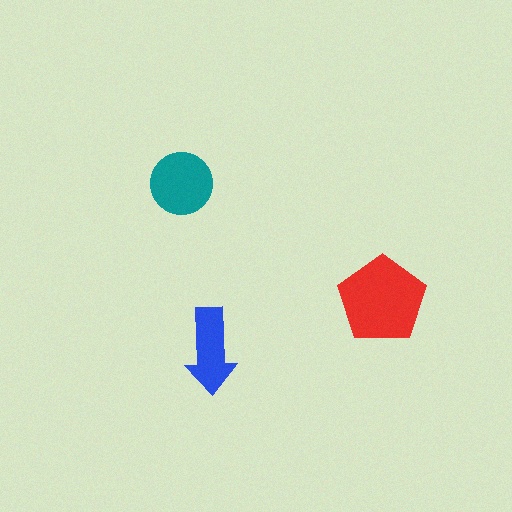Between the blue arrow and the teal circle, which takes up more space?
The teal circle.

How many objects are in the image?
There are 3 objects in the image.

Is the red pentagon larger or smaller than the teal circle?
Larger.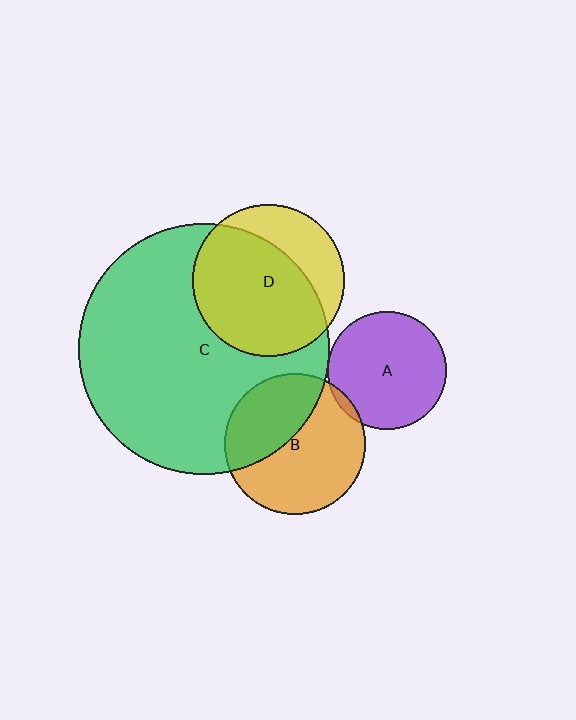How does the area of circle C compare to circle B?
Approximately 3.1 times.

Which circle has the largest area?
Circle C (green).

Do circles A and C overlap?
Yes.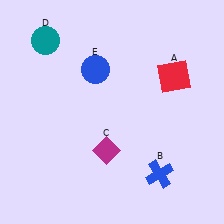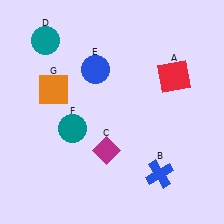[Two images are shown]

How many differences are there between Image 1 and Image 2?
There are 2 differences between the two images.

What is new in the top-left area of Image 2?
An orange square (G) was added in the top-left area of Image 2.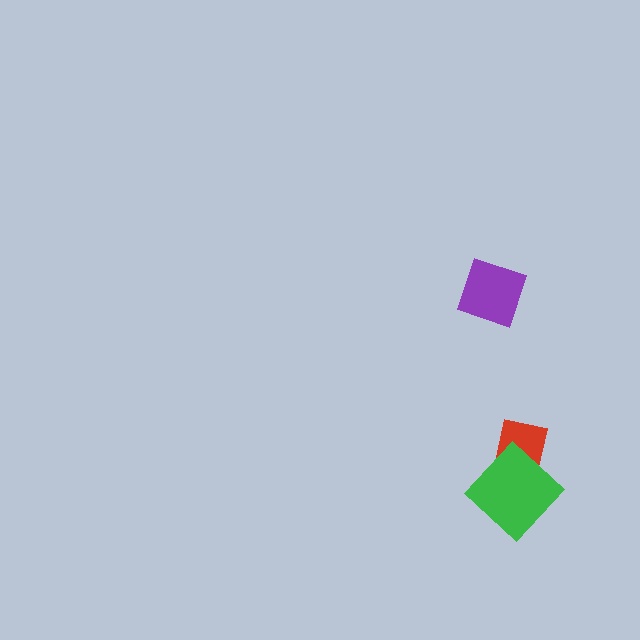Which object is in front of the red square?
The green diamond is in front of the red square.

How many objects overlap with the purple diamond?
0 objects overlap with the purple diamond.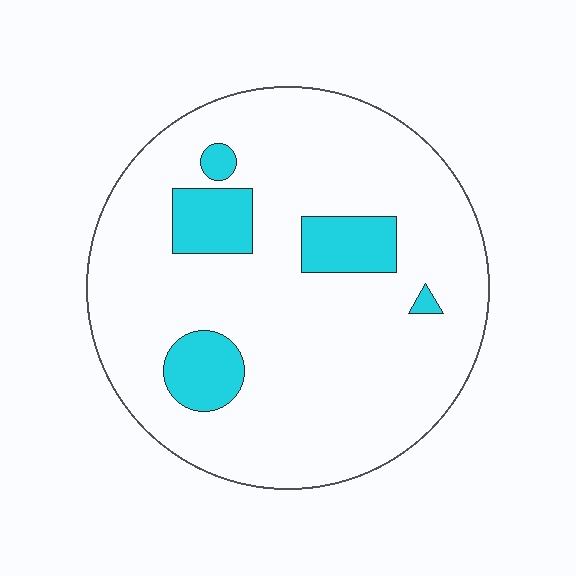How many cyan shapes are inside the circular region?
5.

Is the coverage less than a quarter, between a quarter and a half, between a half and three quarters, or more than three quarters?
Less than a quarter.